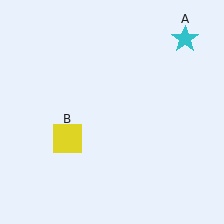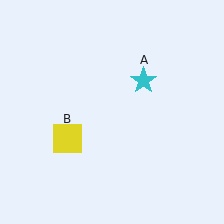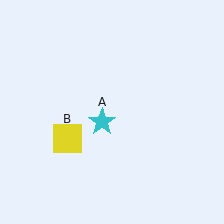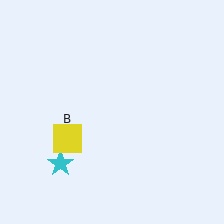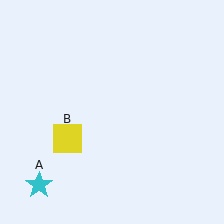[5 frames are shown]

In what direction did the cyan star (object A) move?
The cyan star (object A) moved down and to the left.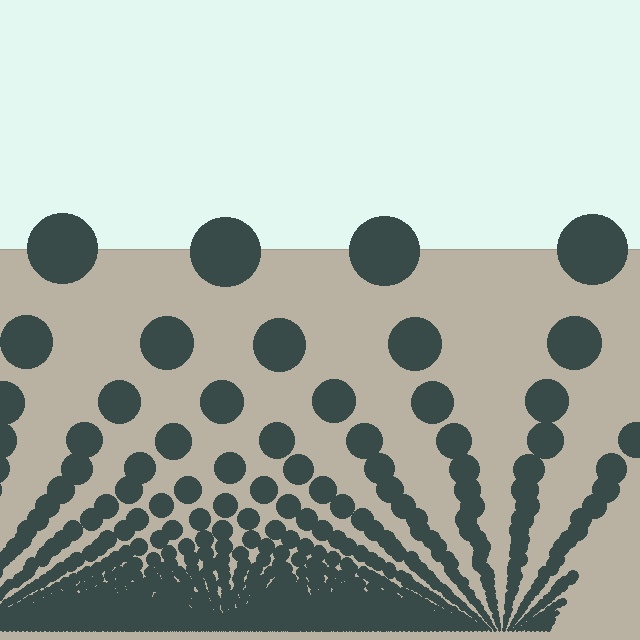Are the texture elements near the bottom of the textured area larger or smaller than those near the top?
Smaller. The gradient is inverted — elements near the bottom are smaller and denser.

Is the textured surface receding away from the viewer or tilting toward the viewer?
The surface appears to tilt toward the viewer. Texture elements get larger and sparser toward the top.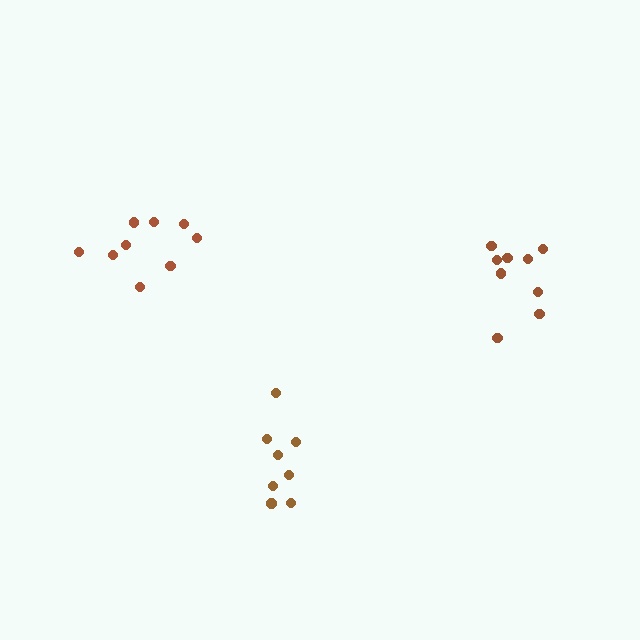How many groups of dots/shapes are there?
There are 3 groups.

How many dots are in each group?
Group 1: 9 dots, Group 2: 9 dots, Group 3: 8 dots (26 total).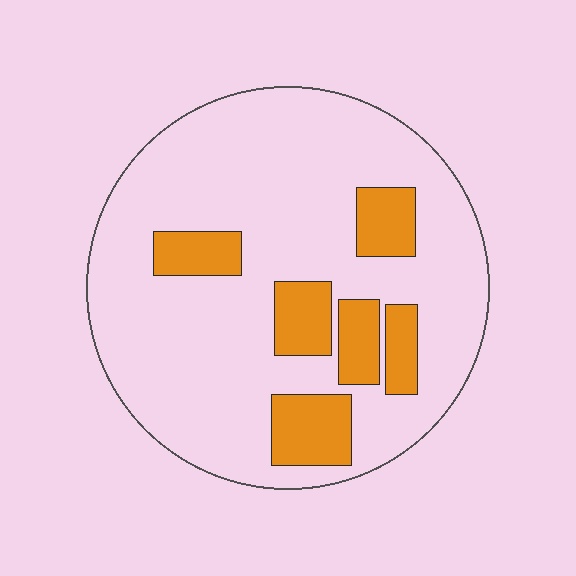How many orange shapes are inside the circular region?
6.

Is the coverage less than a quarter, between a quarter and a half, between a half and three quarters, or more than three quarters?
Less than a quarter.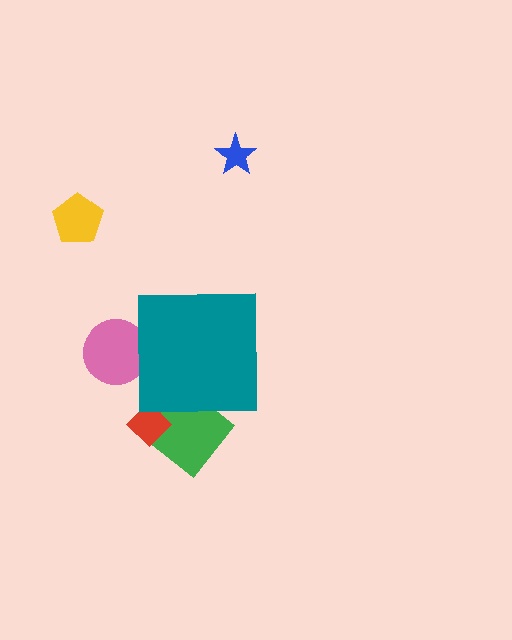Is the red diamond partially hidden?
Yes, the red diamond is partially hidden behind the teal square.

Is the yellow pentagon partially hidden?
No, the yellow pentagon is fully visible.